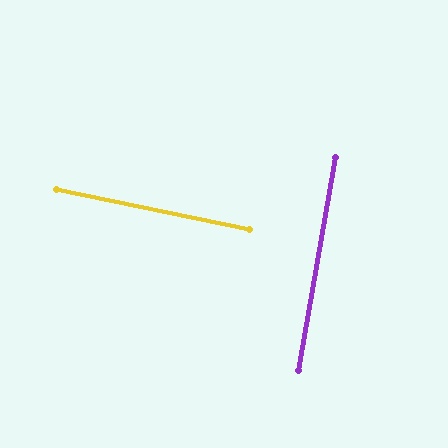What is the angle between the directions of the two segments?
Approximately 88 degrees.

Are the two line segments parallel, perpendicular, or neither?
Perpendicular — they meet at approximately 88°.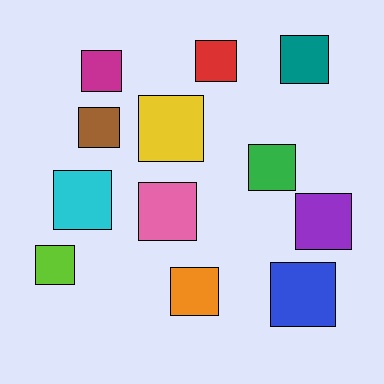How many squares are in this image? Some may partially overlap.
There are 12 squares.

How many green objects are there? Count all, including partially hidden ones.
There is 1 green object.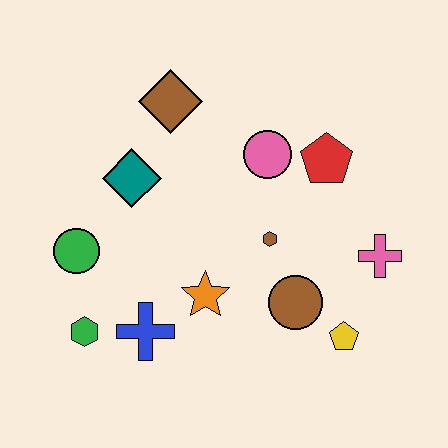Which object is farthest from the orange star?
The brown diamond is farthest from the orange star.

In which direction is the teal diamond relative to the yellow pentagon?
The teal diamond is to the left of the yellow pentagon.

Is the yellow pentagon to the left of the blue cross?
No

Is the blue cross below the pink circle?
Yes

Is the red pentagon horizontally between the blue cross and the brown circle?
No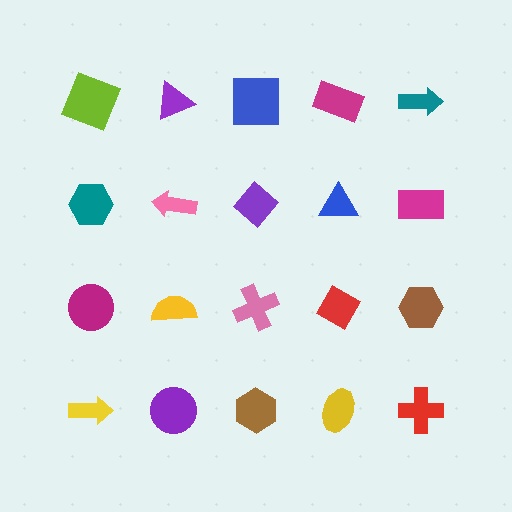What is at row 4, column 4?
A yellow ellipse.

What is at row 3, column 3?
A pink cross.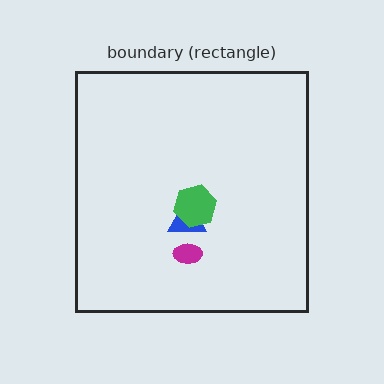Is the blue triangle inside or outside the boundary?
Inside.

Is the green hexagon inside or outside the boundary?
Inside.